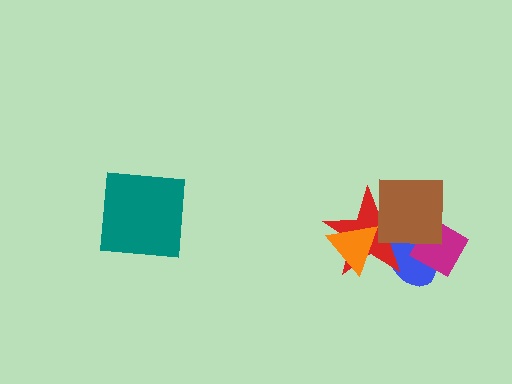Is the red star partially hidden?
Yes, it is partially covered by another shape.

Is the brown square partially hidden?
No, no other shape covers it.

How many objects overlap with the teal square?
0 objects overlap with the teal square.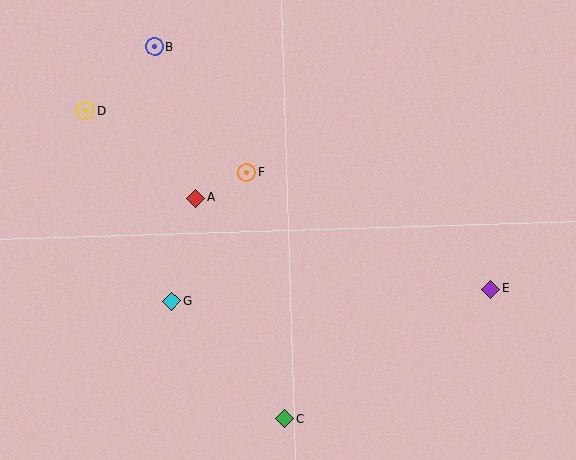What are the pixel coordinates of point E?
Point E is at (491, 289).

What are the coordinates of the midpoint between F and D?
The midpoint between F and D is at (167, 141).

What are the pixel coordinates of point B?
Point B is at (154, 47).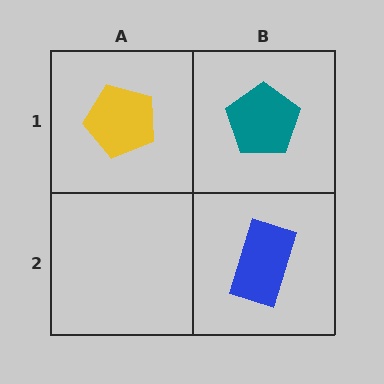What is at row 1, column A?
A yellow pentagon.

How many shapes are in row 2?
1 shape.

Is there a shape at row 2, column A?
No, that cell is empty.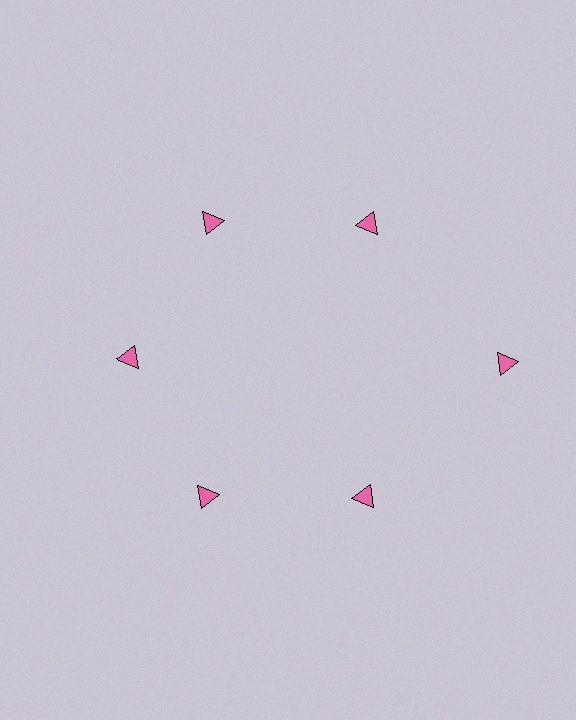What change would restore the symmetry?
The symmetry would be restored by moving it inward, back onto the ring so that all 6 triangles sit at equal angles and equal distance from the center.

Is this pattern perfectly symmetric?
No. The 6 pink triangles are arranged in a ring, but one element near the 3 o'clock position is pushed outward from the center, breaking the 6-fold rotational symmetry.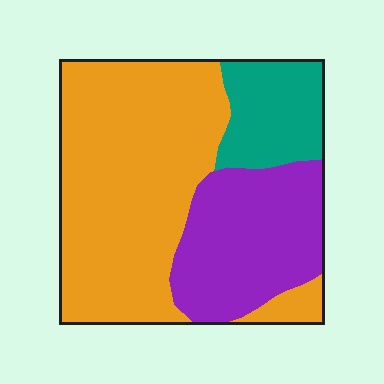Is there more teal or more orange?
Orange.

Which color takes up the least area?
Teal, at roughly 15%.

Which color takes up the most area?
Orange, at roughly 55%.